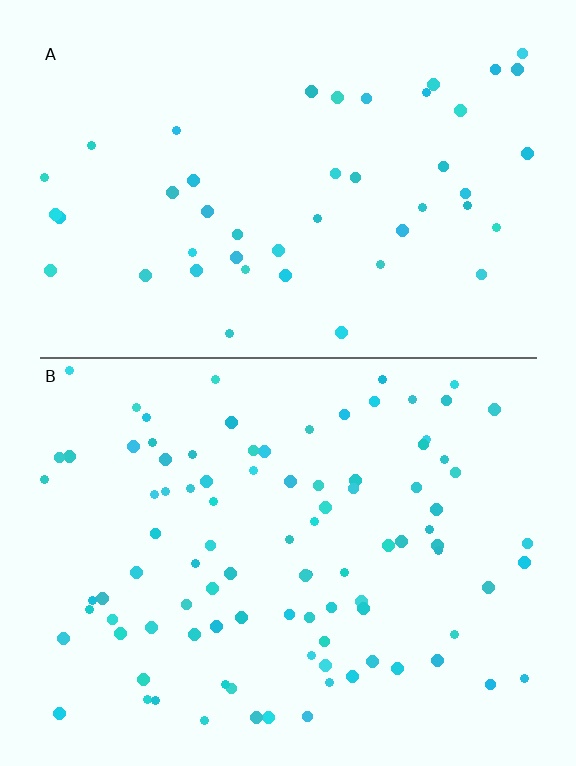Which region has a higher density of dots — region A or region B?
B (the bottom).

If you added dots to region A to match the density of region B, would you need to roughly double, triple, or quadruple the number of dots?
Approximately double.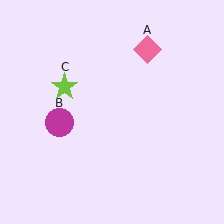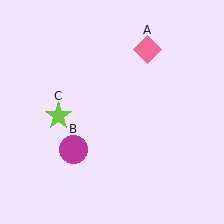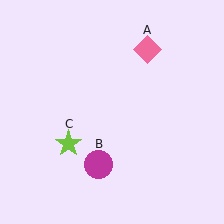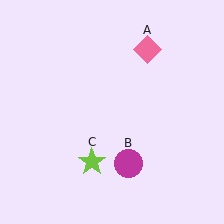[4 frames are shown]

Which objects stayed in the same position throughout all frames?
Pink diamond (object A) remained stationary.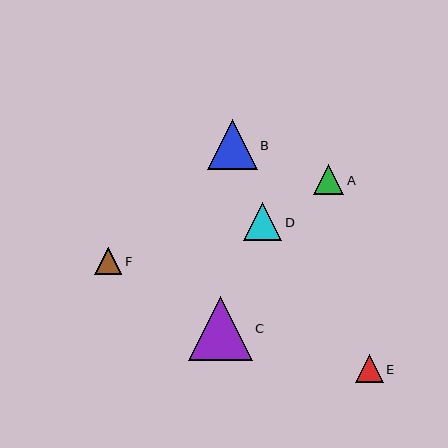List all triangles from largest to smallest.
From largest to smallest: C, B, D, A, E, F.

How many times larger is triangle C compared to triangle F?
Triangle C is approximately 2.4 times the size of triangle F.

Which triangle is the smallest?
Triangle F is the smallest with a size of approximately 27 pixels.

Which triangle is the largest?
Triangle C is the largest with a size of approximately 64 pixels.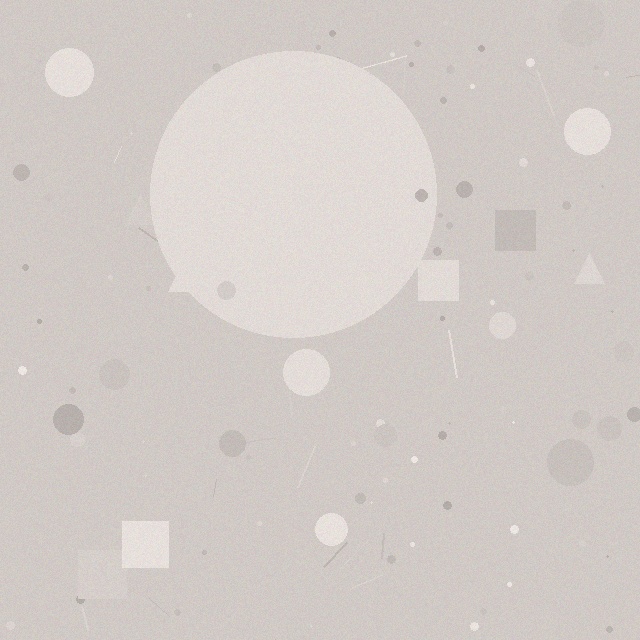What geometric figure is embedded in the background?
A circle is embedded in the background.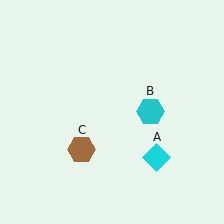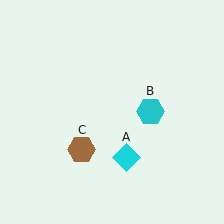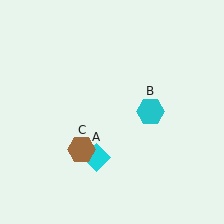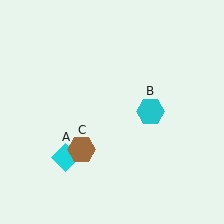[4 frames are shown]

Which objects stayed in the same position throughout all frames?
Cyan hexagon (object B) and brown hexagon (object C) remained stationary.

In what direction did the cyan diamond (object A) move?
The cyan diamond (object A) moved left.